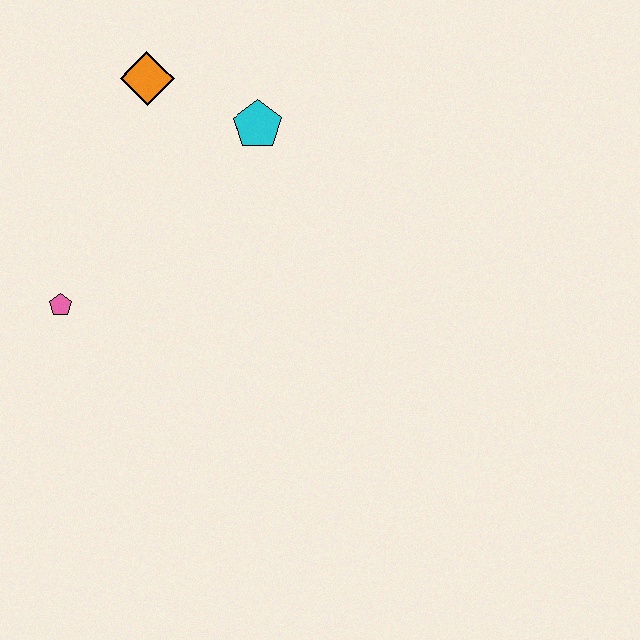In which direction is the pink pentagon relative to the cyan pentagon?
The pink pentagon is to the left of the cyan pentagon.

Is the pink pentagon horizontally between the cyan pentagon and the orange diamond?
No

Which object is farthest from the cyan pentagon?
The pink pentagon is farthest from the cyan pentagon.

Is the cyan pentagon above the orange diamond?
No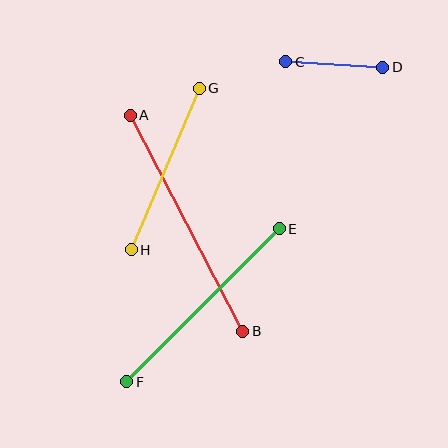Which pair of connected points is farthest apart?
Points A and B are farthest apart.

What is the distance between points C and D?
The distance is approximately 97 pixels.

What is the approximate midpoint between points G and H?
The midpoint is at approximately (165, 169) pixels.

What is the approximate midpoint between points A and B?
The midpoint is at approximately (186, 223) pixels.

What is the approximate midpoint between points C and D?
The midpoint is at approximately (334, 65) pixels.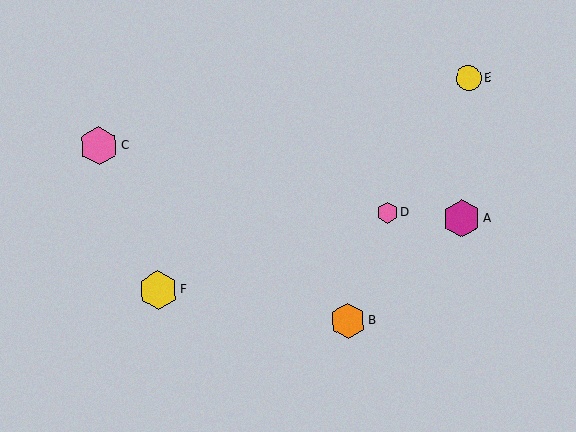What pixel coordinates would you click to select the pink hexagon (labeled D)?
Click at (387, 213) to select the pink hexagon D.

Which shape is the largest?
The yellow hexagon (labeled F) is the largest.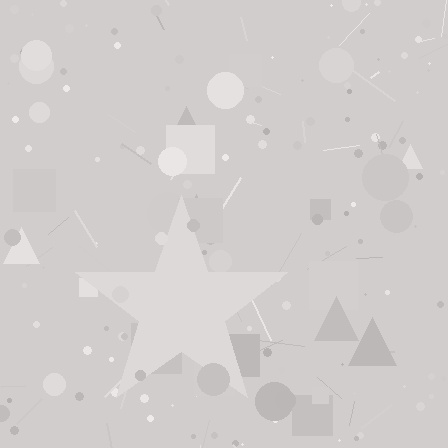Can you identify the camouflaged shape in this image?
The camouflaged shape is a star.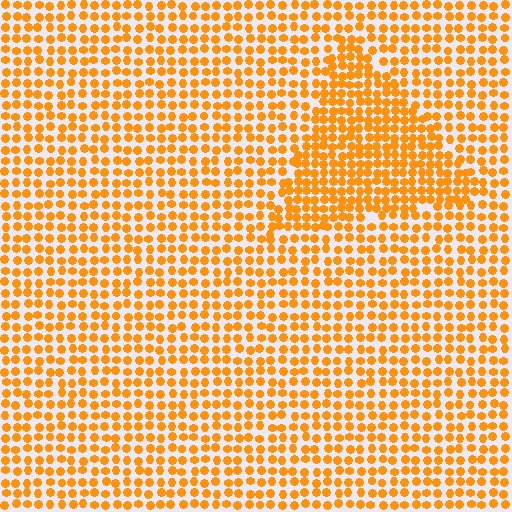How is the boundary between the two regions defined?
The boundary is defined by a change in element density (approximately 1.6x ratio). All elements are the same color, size, and shape.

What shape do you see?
I see a triangle.